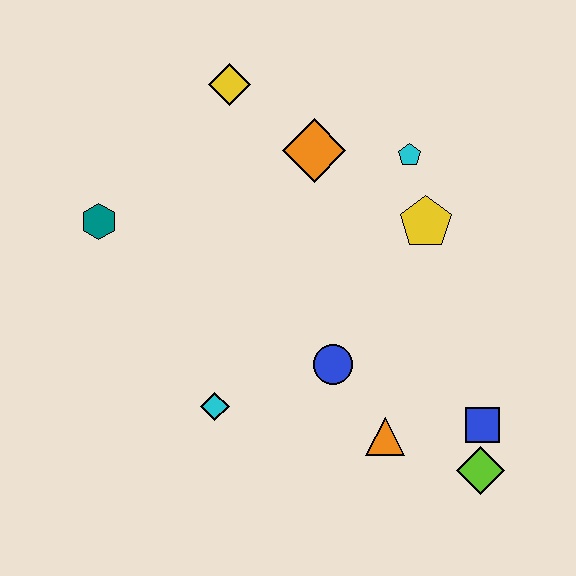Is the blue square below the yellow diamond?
Yes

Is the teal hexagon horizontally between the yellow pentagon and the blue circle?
No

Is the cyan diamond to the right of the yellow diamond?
No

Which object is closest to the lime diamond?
The blue square is closest to the lime diamond.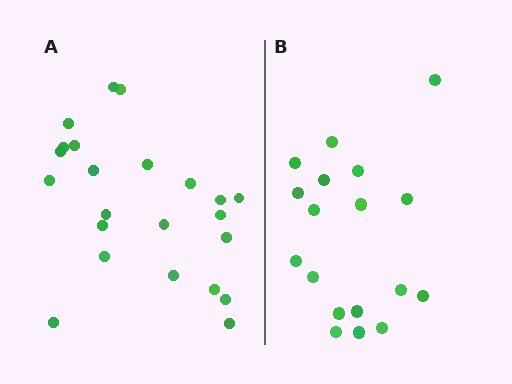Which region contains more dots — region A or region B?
Region A (the left region) has more dots.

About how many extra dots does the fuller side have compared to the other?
Region A has about 5 more dots than region B.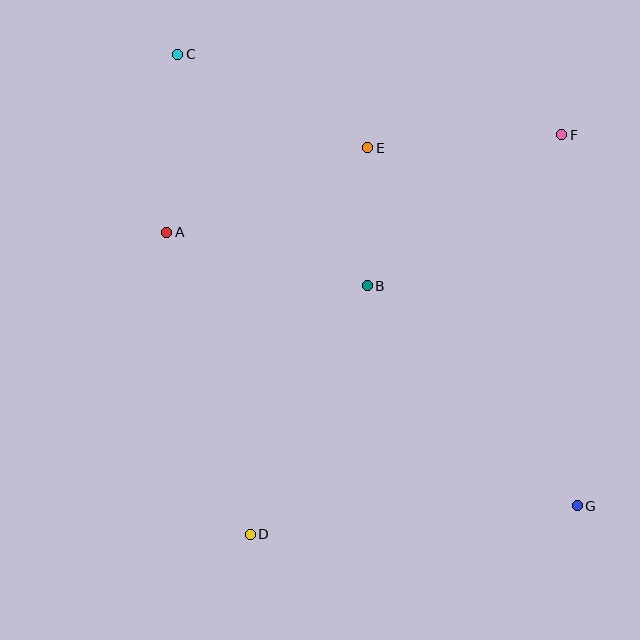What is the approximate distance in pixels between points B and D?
The distance between B and D is approximately 275 pixels.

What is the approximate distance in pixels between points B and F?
The distance between B and F is approximately 247 pixels.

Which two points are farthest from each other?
Points C and G are farthest from each other.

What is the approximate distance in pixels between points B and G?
The distance between B and G is approximately 304 pixels.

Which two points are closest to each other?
Points B and E are closest to each other.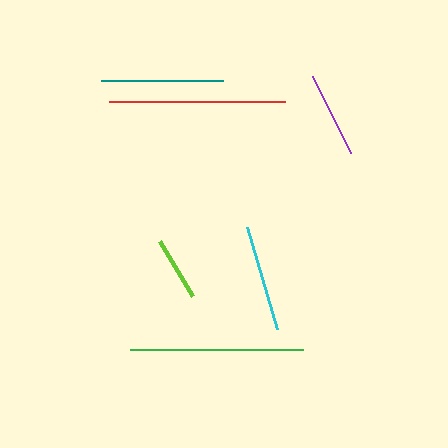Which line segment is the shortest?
The lime line is the shortest at approximately 64 pixels.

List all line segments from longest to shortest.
From longest to shortest: red, green, teal, cyan, purple, lime.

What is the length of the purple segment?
The purple segment is approximately 86 pixels long.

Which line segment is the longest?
The red line is the longest at approximately 177 pixels.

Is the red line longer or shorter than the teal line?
The red line is longer than the teal line.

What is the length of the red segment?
The red segment is approximately 177 pixels long.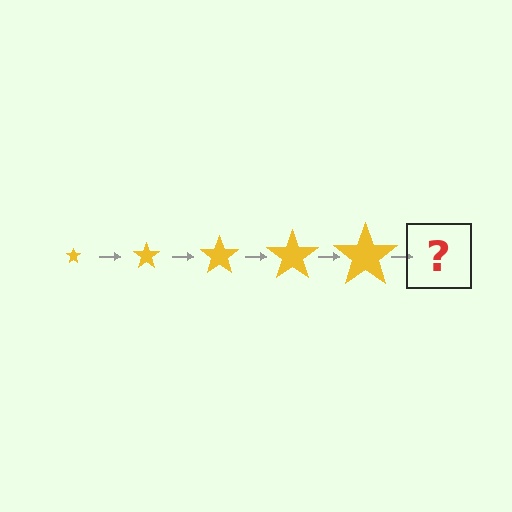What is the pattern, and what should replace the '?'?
The pattern is that the star gets progressively larger each step. The '?' should be a yellow star, larger than the previous one.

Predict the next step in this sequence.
The next step is a yellow star, larger than the previous one.